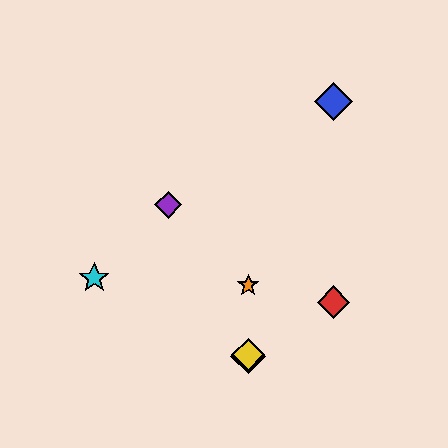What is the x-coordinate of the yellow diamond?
The yellow diamond is at x≈248.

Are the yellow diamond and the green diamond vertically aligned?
Yes, both are at x≈248.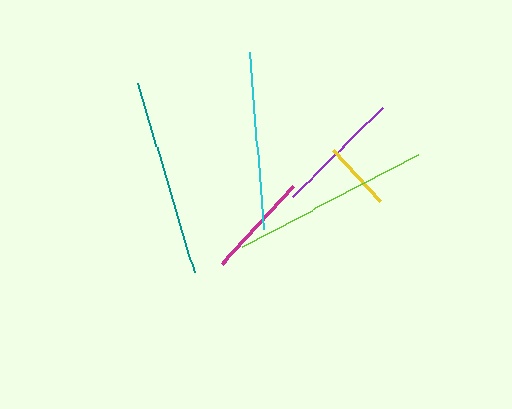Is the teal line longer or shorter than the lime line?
The lime line is longer than the teal line.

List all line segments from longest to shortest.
From longest to shortest: lime, teal, cyan, purple, magenta, yellow.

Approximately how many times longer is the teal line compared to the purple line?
The teal line is approximately 1.6 times the length of the purple line.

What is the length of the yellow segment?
The yellow segment is approximately 70 pixels long.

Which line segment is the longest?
The lime line is the longest at approximately 198 pixels.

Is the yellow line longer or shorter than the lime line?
The lime line is longer than the yellow line.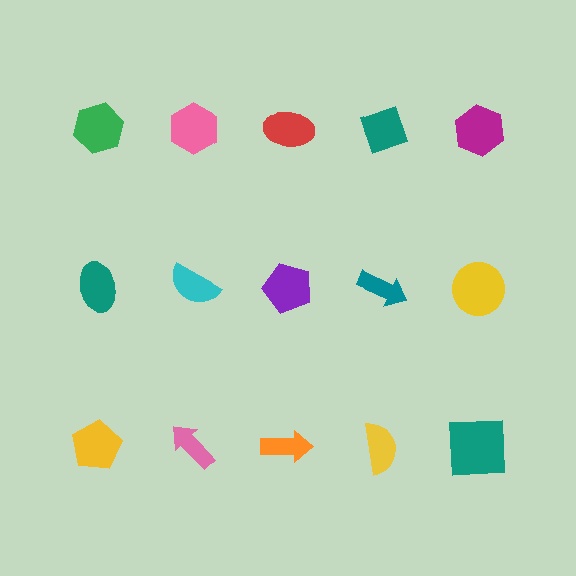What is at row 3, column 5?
A teal square.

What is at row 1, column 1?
A green hexagon.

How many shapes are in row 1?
5 shapes.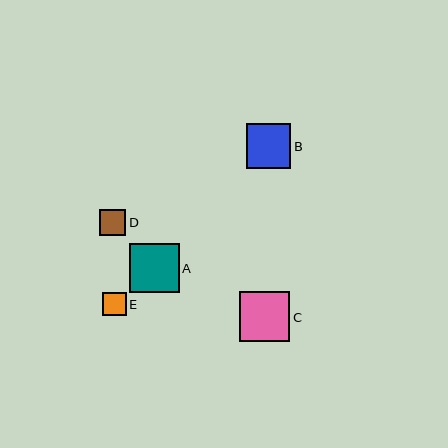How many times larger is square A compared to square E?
Square A is approximately 2.1 times the size of square E.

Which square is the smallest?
Square E is the smallest with a size of approximately 23 pixels.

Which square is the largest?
Square C is the largest with a size of approximately 51 pixels.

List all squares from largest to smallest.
From largest to smallest: C, A, B, D, E.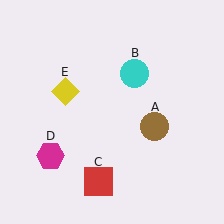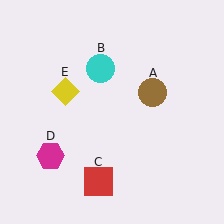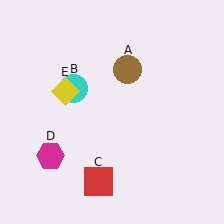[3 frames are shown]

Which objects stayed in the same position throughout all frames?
Red square (object C) and magenta hexagon (object D) and yellow diamond (object E) remained stationary.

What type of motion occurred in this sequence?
The brown circle (object A), cyan circle (object B) rotated counterclockwise around the center of the scene.